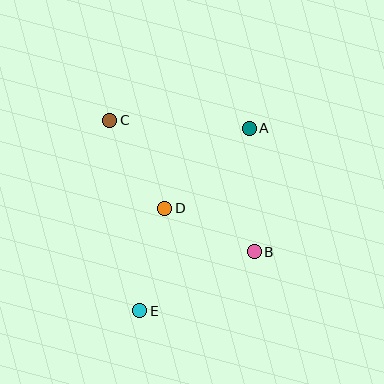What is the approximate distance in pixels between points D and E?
The distance between D and E is approximately 105 pixels.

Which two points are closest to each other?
Points B and D are closest to each other.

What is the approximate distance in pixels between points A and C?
The distance between A and C is approximately 140 pixels.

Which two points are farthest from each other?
Points A and E are farthest from each other.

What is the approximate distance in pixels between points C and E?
The distance between C and E is approximately 193 pixels.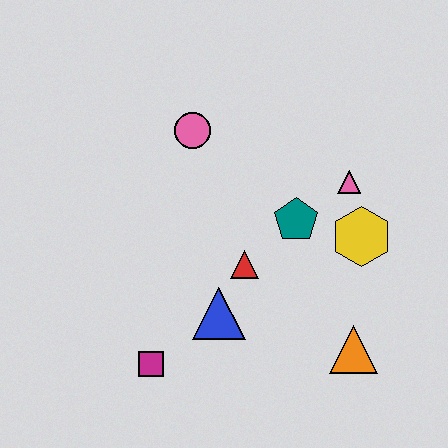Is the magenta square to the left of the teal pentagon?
Yes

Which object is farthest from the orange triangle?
The pink circle is farthest from the orange triangle.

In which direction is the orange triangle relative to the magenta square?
The orange triangle is to the right of the magenta square.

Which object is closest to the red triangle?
The blue triangle is closest to the red triangle.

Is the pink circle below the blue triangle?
No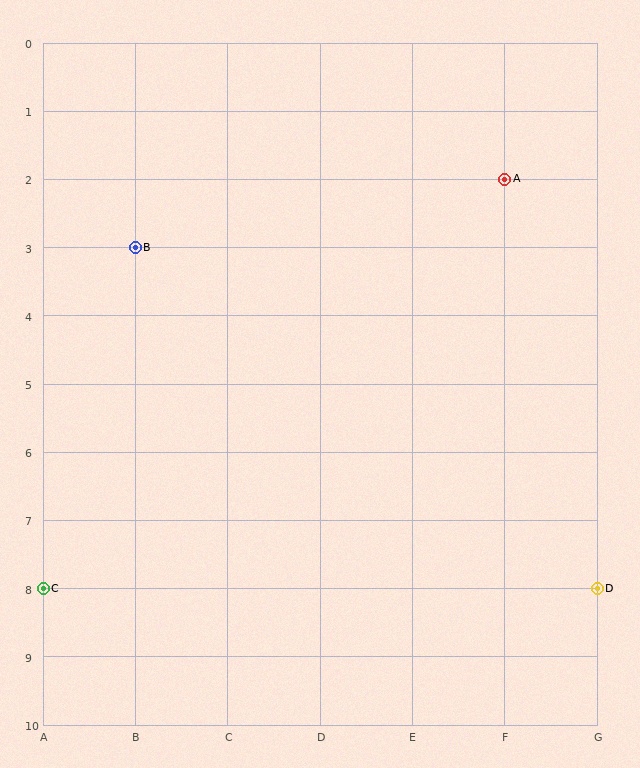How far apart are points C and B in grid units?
Points C and B are 1 column and 5 rows apart (about 5.1 grid units diagonally).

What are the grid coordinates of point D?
Point D is at grid coordinates (G, 8).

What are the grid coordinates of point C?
Point C is at grid coordinates (A, 8).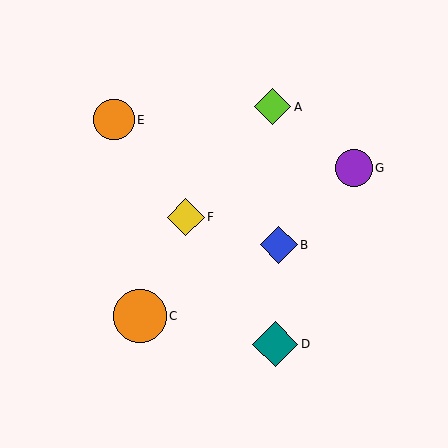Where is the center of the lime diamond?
The center of the lime diamond is at (273, 107).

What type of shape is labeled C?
Shape C is an orange circle.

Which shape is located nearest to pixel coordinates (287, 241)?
The blue diamond (labeled B) at (279, 245) is nearest to that location.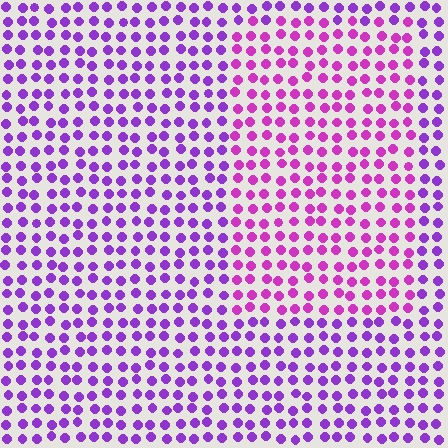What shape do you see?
I see a rectangle.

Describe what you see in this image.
The image is filled with small purple elements in a uniform arrangement. A rectangle-shaped region is visible where the elements are tinted to a slightly different hue, forming a subtle color boundary.